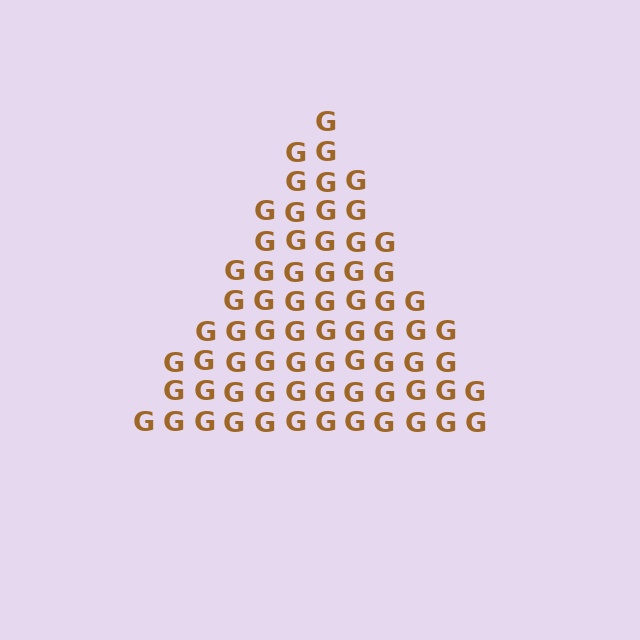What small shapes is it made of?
It is made of small letter G's.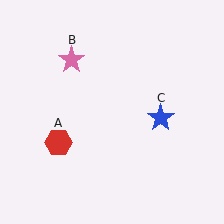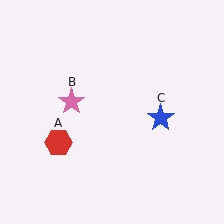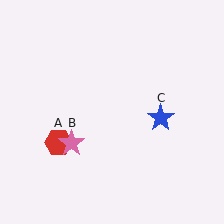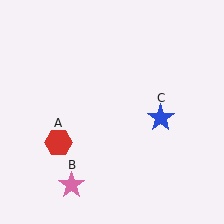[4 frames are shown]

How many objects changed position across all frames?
1 object changed position: pink star (object B).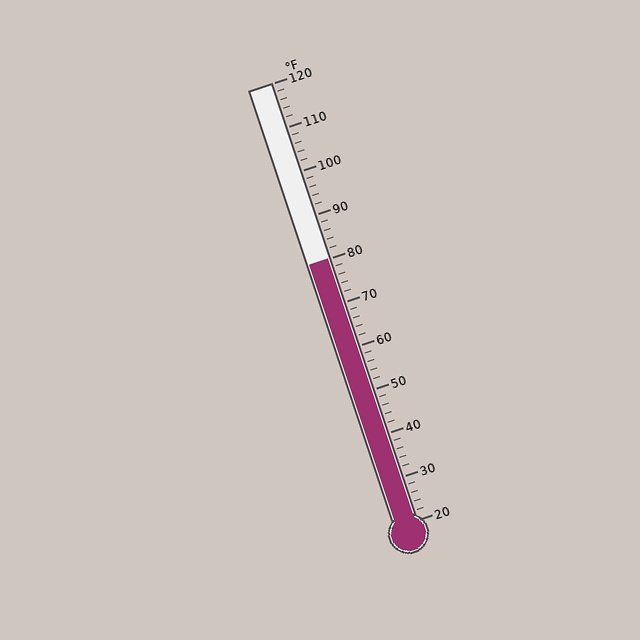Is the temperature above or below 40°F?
The temperature is above 40°F.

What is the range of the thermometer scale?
The thermometer scale ranges from 20°F to 120°F.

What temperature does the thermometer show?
The thermometer shows approximately 80°F.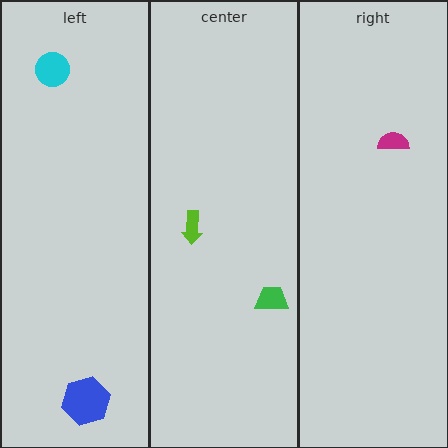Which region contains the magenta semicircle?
The right region.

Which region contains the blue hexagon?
The left region.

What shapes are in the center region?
The lime arrow, the green trapezoid.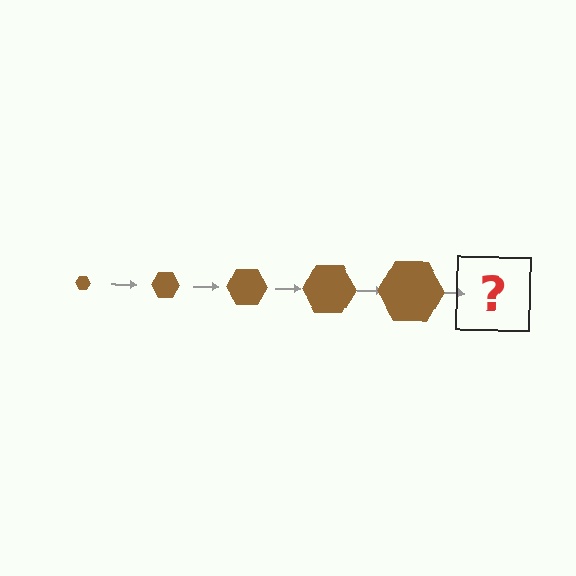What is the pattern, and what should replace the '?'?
The pattern is that the hexagon gets progressively larger each step. The '?' should be a brown hexagon, larger than the previous one.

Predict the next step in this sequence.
The next step is a brown hexagon, larger than the previous one.